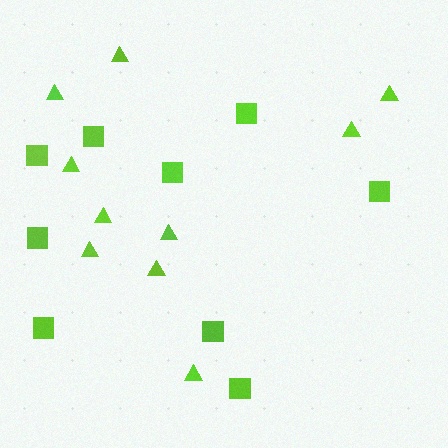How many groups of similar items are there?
There are 2 groups: one group of triangles (10) and one group of squares (9).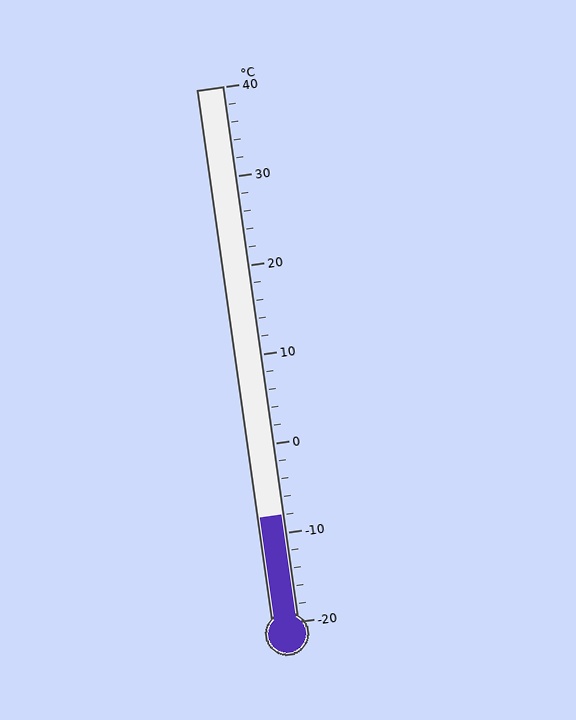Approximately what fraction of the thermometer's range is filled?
The thermometer is filled to approximately 20% of its range.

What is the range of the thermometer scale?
The thermometer scale ranges from -20°C to 40°C.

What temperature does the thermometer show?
The thermometer shows approximately -8°C.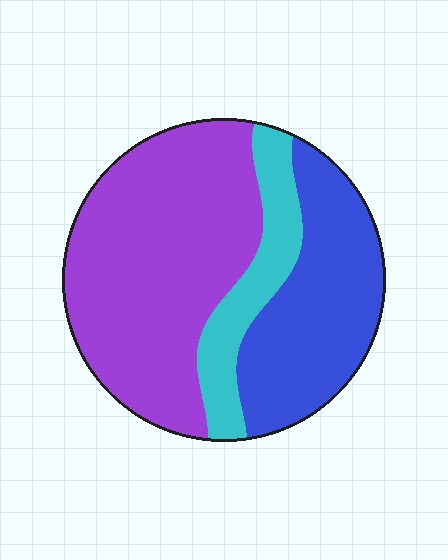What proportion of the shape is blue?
Blue covers about 30% of the shape.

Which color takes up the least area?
Cyan, at roughly 15%.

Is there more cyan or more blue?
Blue.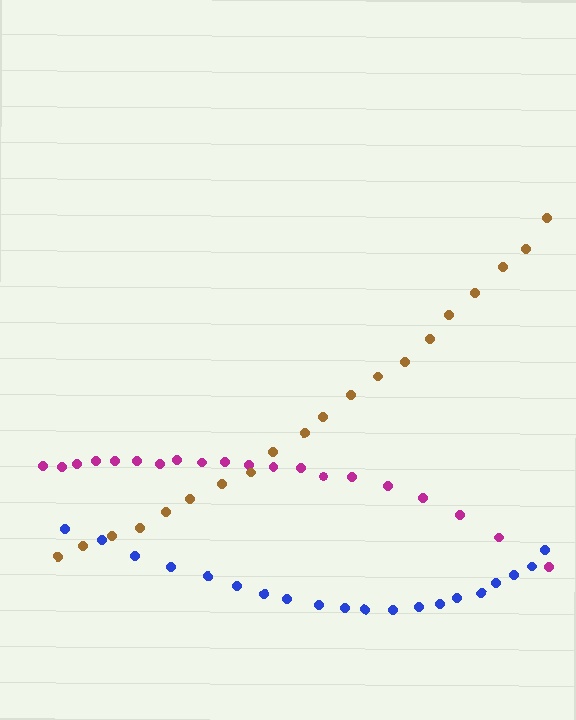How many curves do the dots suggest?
There are 3 distinct paths.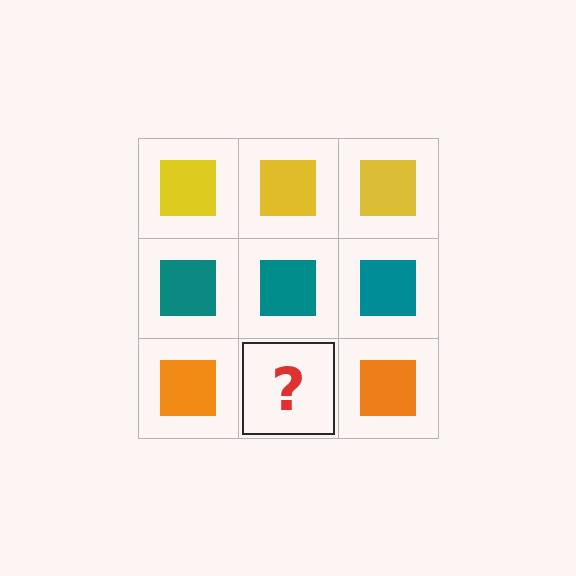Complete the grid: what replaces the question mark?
The question mark should be replaced with an orange square.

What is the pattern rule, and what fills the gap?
The rule is that each row has a consistent color. The gap should be filled with an orange square.